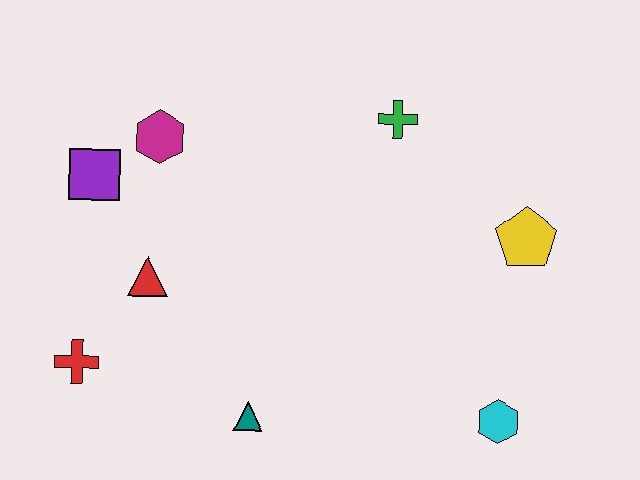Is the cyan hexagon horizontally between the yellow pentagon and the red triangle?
Yes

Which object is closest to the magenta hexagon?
The purple square is closest to the magenta hexagon.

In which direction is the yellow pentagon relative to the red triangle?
The yellow pentagon is to the right of the red triangle.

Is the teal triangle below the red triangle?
Yes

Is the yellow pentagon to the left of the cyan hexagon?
No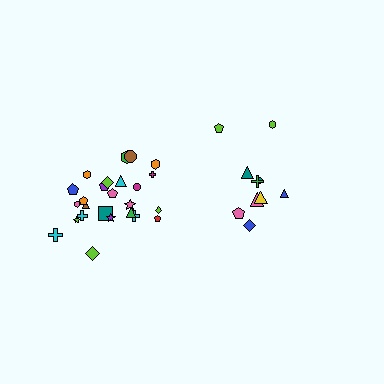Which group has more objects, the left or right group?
The left group.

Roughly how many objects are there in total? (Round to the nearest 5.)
Roughly 35 objects in total.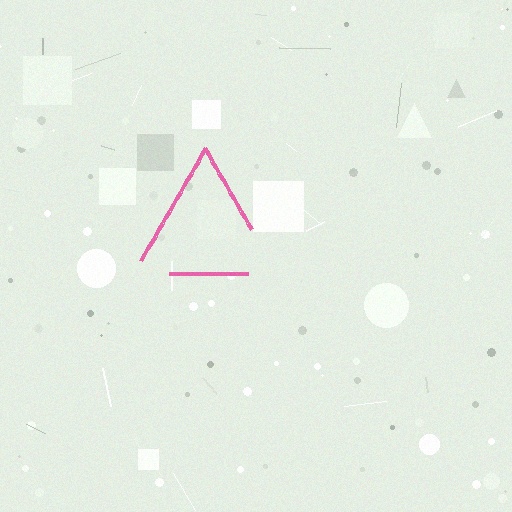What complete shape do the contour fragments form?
The contour fragments form a triangle.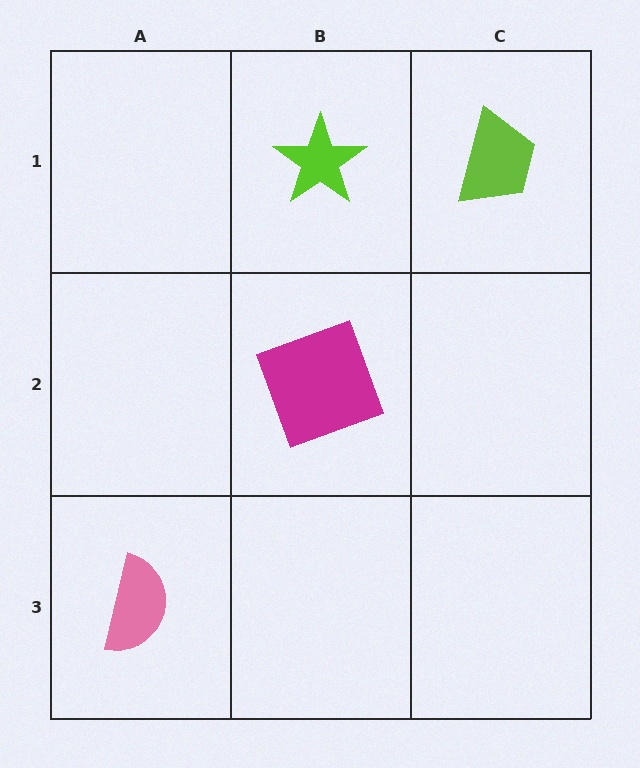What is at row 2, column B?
A magenta square.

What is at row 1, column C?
A lime trapezoid.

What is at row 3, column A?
A pink semicircle.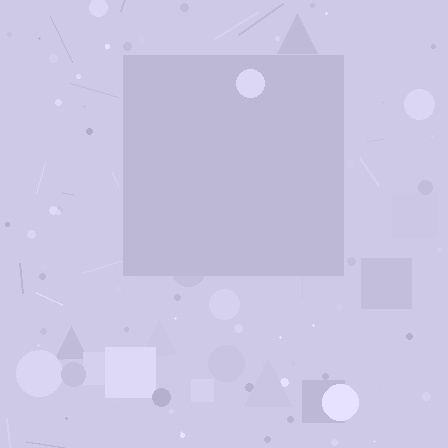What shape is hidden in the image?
A square is hidden in the image.